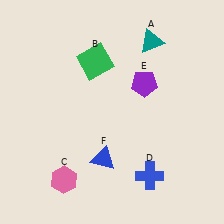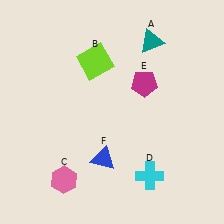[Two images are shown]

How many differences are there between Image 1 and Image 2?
There are 3 differences between the two images.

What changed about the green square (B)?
In Image 1, B is green. In Image 2, it changed to lime.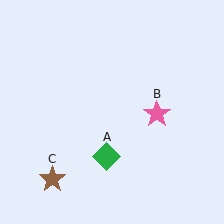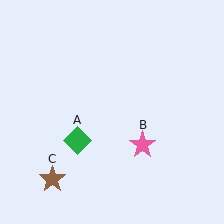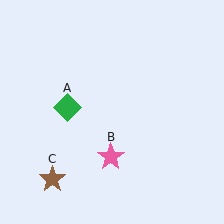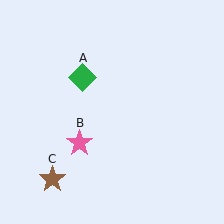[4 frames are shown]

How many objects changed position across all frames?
2 objects changed position: green diamond (object A), pink star (object B).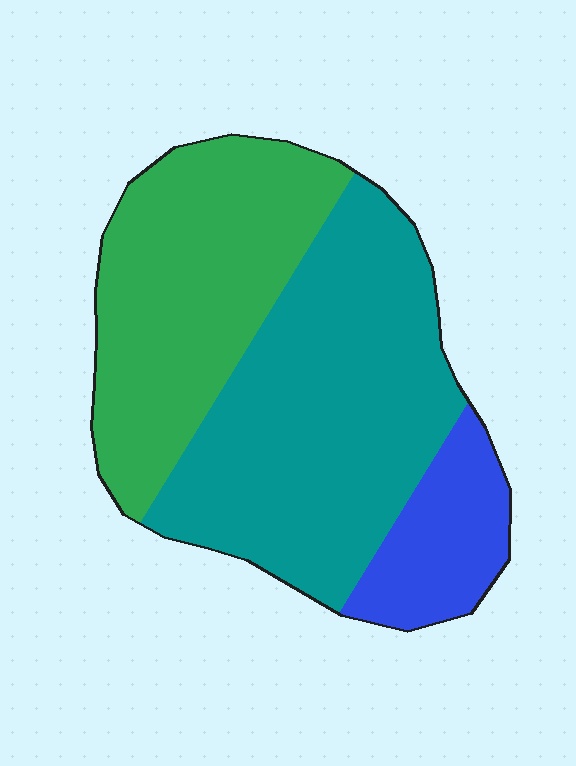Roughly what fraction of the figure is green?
Green takes up between a third and a half of the figure.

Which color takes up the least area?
Blue, at roughly 15%.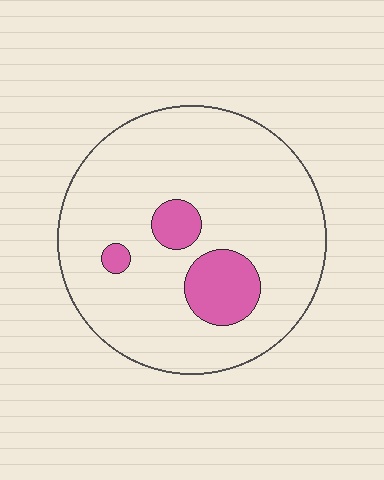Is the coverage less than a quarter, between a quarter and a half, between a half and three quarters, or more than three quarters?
Less than a quarter.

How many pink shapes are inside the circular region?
3.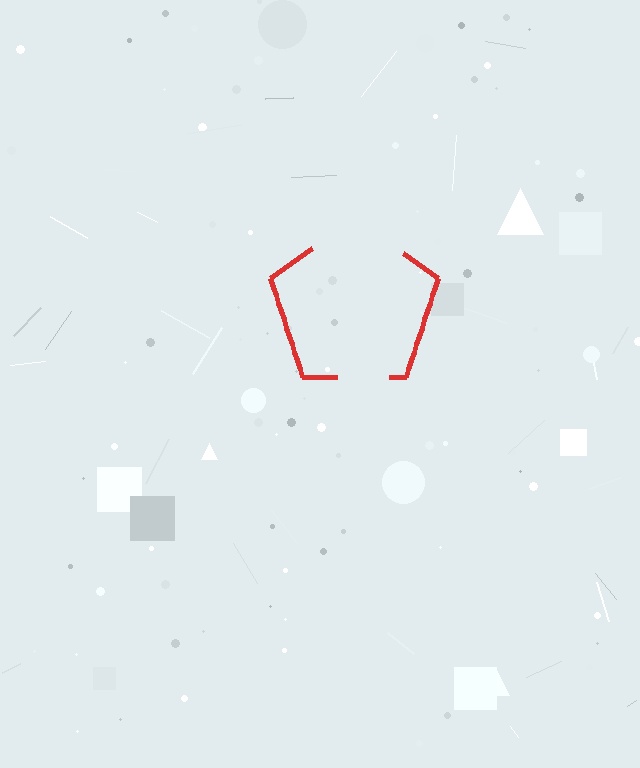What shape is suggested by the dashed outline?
The dashed outline suggests a pentagon.